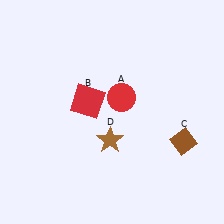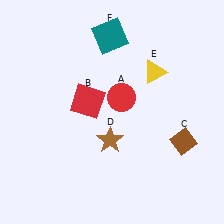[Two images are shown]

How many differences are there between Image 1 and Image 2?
There are 2 differences between the two images.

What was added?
A yellow triangle (E), a teal square (F) were added in Image 2.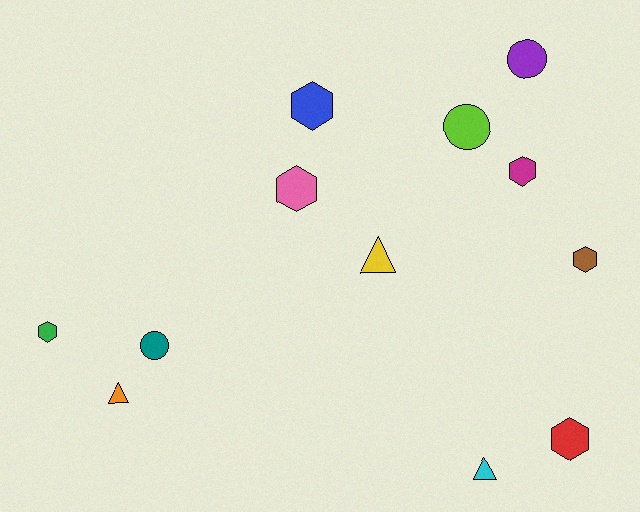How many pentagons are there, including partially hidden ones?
There are no pentagons.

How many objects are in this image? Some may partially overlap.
There are 12 objects.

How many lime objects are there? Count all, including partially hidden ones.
There is 1 lime object.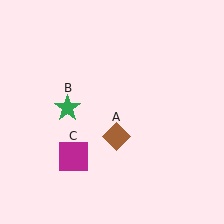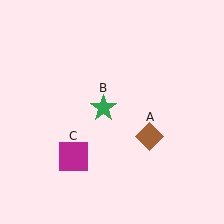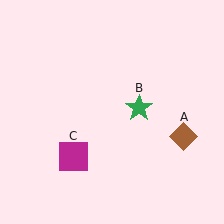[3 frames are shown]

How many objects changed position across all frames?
2 objects changed position: brown diamond (object A), green star (object B).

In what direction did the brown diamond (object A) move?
The brown diamond (object A) moved right.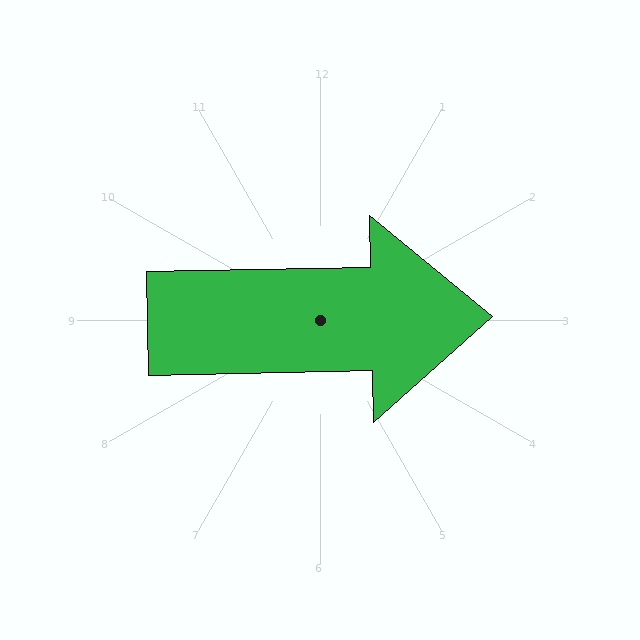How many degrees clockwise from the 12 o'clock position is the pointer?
Approximately 89 degrees.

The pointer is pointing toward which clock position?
Roughly 3 o'clock.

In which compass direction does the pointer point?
East.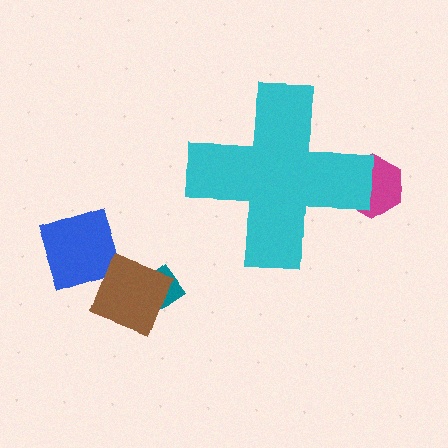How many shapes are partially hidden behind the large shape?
1 shape is partially hidden.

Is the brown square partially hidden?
No, the brown square is fully visible.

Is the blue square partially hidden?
No, the blue square is fully visible.